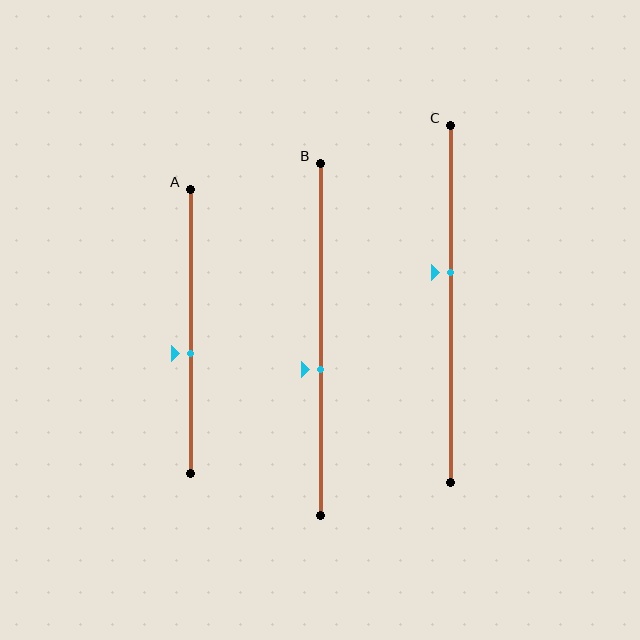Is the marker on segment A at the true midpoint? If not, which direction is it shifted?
No, the marker on segment A is shifted downward by about 8% of the segment length.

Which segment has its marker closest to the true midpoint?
Segment A has its marker closest to the true midpoint.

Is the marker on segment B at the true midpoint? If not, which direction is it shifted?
No, the marker on segment B is shifted downward by about 9% of the segment length.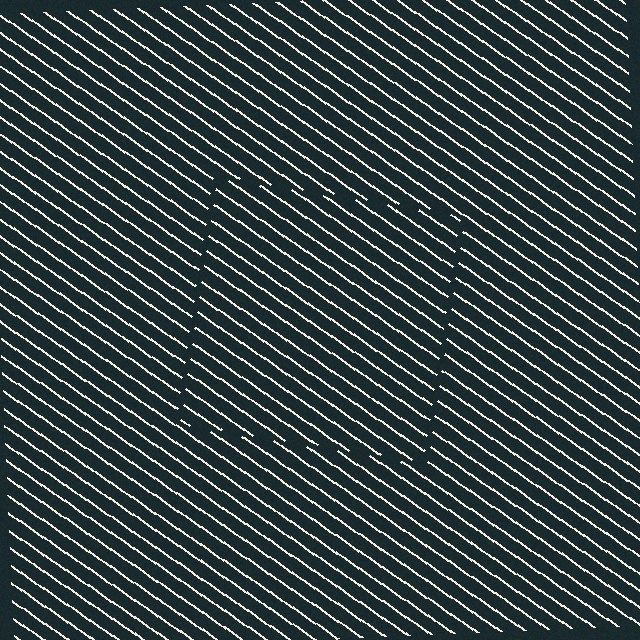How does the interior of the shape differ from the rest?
The interior of the shape contains the same grating, shifted by half a period — the contour is defined by the phase discontinuity where line-ends from the inner and outer gratings abut.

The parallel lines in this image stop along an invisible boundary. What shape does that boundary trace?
An illusory square. The interior of the shape contains the same grating, shifted by half a period — the contour is defined by the phase discontinuity where line-ends from the inner and outer gratings abut.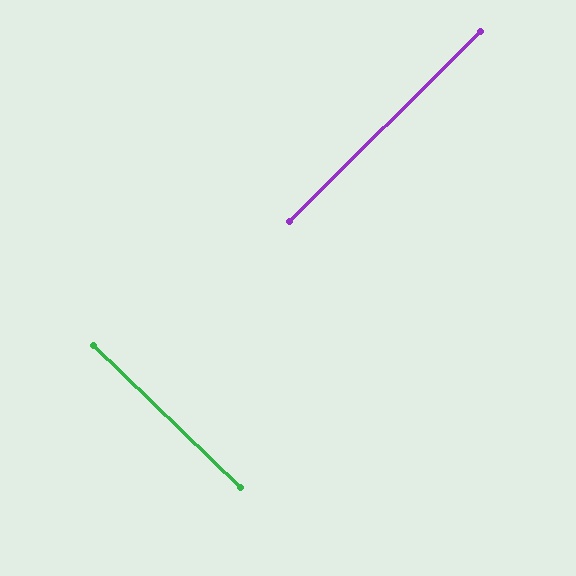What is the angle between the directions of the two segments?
Approximately 89 degrees.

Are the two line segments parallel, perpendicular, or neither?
Perpendicular — they meet at approximately 89°.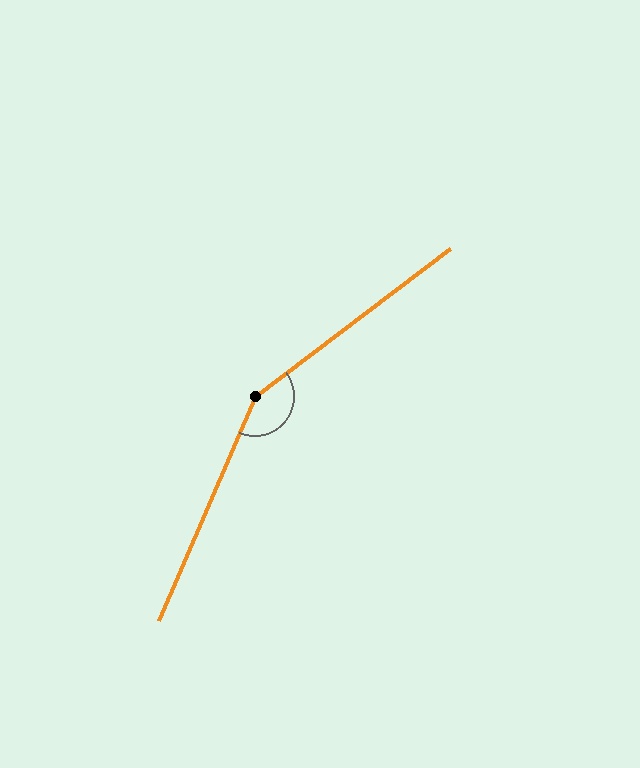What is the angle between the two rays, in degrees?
Approximately 151 degrees.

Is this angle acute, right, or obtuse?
It is obtuse.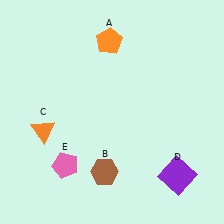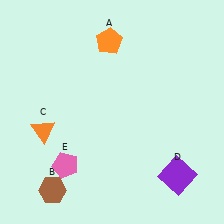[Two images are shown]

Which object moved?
The brown hexagon (B) moved left.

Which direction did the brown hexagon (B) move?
The brown hexagon (B) moved left.